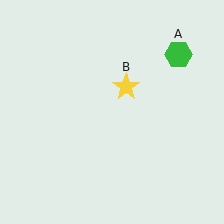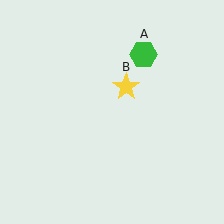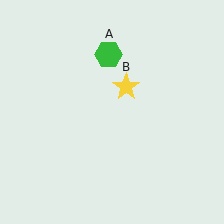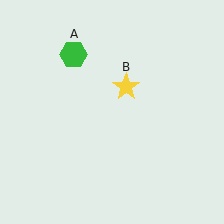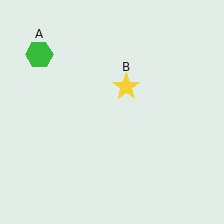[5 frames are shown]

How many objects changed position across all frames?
1 object changed position: green hexagon (object A).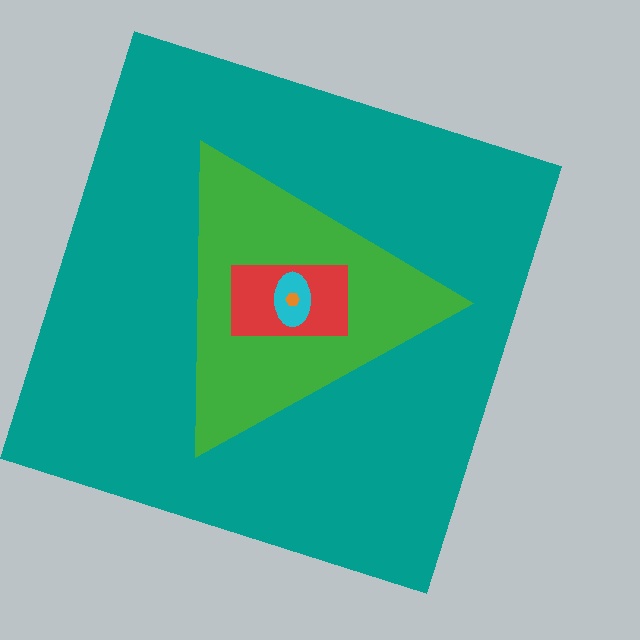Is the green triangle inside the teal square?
Yes.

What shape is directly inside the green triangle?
The red rectangle.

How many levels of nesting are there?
5.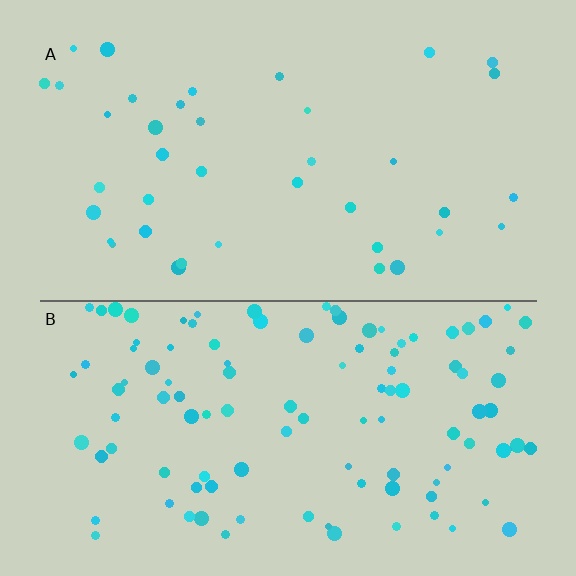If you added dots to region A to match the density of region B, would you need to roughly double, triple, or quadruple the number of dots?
Approximately triple.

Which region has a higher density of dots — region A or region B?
B (the bottom).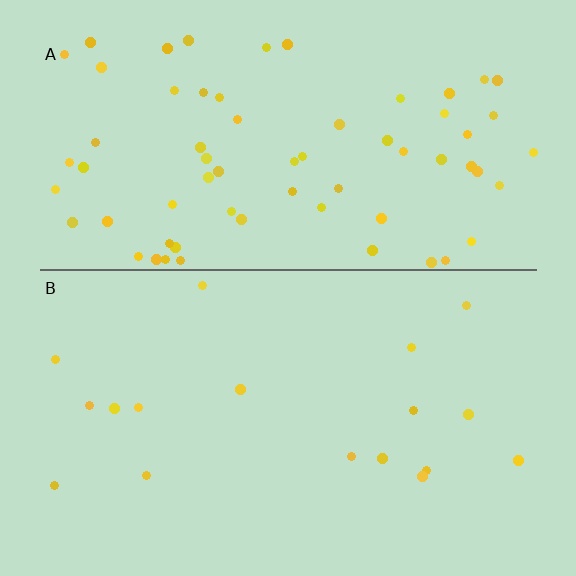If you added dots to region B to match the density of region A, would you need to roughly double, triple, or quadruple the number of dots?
Approximately quadruple.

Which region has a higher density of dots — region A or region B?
A (the top).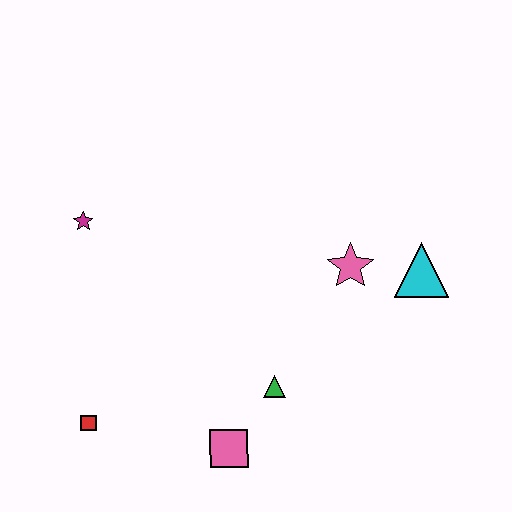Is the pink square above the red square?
No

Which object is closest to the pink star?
The cyan triangle is closest to the pink star.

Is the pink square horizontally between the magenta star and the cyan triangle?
Yes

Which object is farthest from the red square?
The cyan triangle is farthest from the red square.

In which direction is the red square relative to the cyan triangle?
The red square is to the left of the cyan triangle.